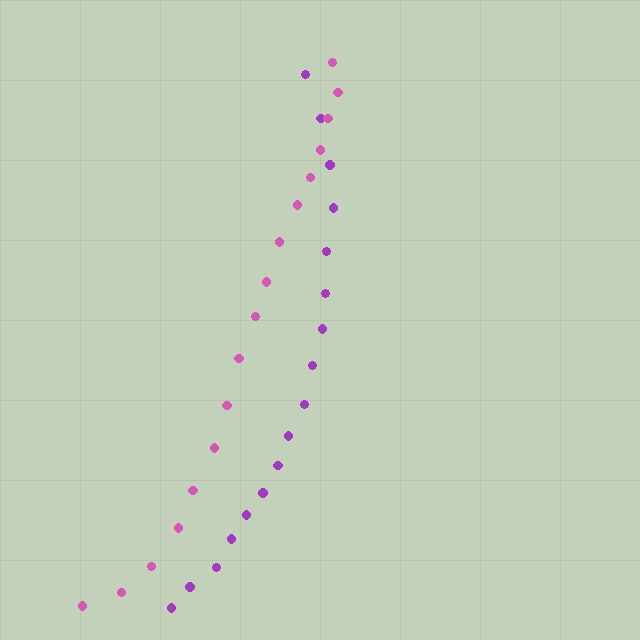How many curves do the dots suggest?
There are 2 distinct paths.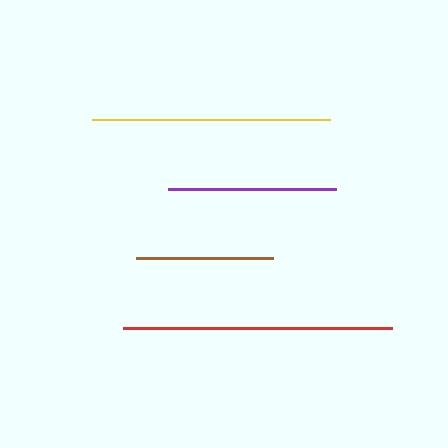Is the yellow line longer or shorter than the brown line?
The yellow line is longer than the brown line.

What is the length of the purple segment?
The purple segment is approximately 168 pixels long.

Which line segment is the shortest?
The brown line is the shortest at approximately 138 pixels.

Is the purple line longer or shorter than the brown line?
The purple line is longer than the brown line.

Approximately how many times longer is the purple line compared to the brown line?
The purple line is approximately 1.2 times the length of the brown line.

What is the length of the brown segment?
The brown segment is approximately 138 pixels long.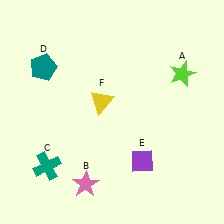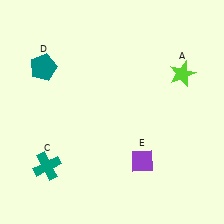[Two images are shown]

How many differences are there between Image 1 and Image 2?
There are 2 differences between the two images.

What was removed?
The pink star (B), the yellow triangle (F) were removed in Image 2.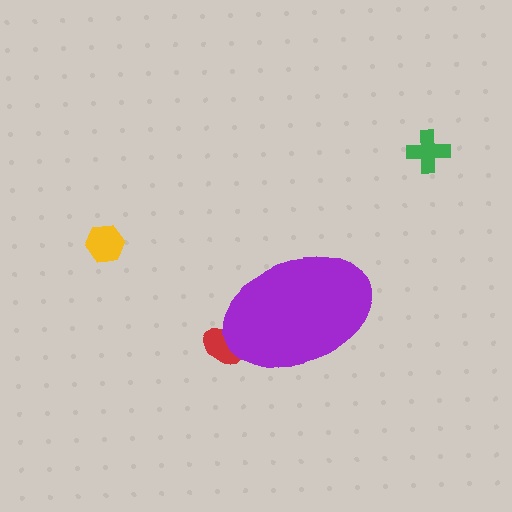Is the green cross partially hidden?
No, the green cross is fully visible.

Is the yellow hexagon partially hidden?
No, the yellow hexagon is fully visible.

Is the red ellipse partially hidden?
Yes, the red ellipse is partially hidden behind the purple ellipse.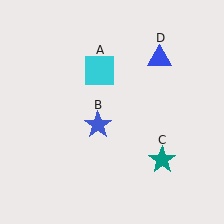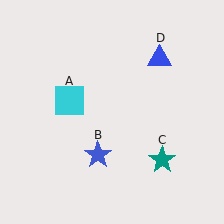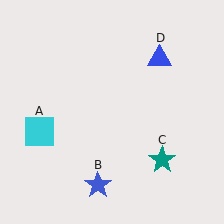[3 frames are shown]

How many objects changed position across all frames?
2 objects changed position: cyan square (object A), blue star (object B).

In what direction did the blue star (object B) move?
The blue star (object B) moved down.